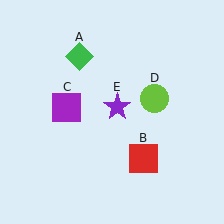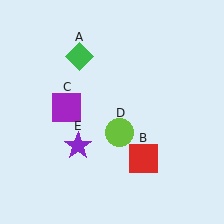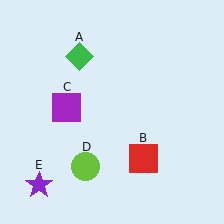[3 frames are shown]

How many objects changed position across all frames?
2 objects changed position: lime circle (object D), purple star (object E).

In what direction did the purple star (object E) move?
The purple star (object E) moved down and to the left.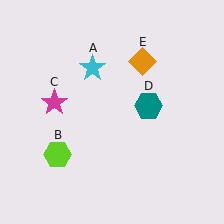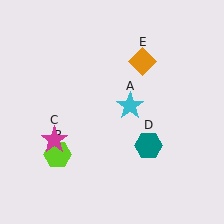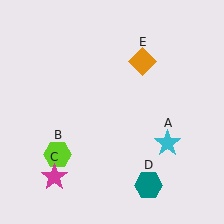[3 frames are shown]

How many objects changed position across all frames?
3 objects changed position: cyan star (object A), magenta star (object C), teal hexagon (object D).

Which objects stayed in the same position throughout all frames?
Lime hexagon (object B) and orange diamond (object E) remained stationary.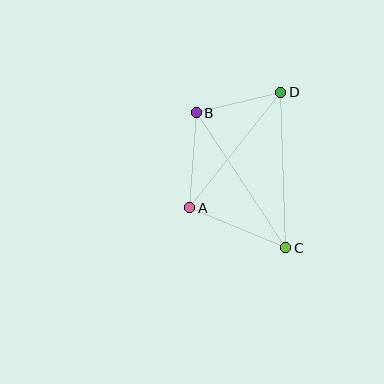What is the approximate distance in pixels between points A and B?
The distance between A and B is approximately 95 pixels.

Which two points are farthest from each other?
Points B and C are farthest from each other.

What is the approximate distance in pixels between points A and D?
The distance between A and D is approximately 147 pixels.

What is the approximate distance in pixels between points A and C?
The distance between A and C is approximately 104 pixels.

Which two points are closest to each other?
Points B and D are closest to each other.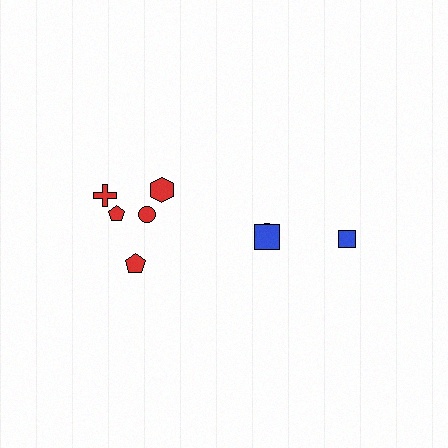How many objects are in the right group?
There are 3 objects.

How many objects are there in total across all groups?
There are 8 objects.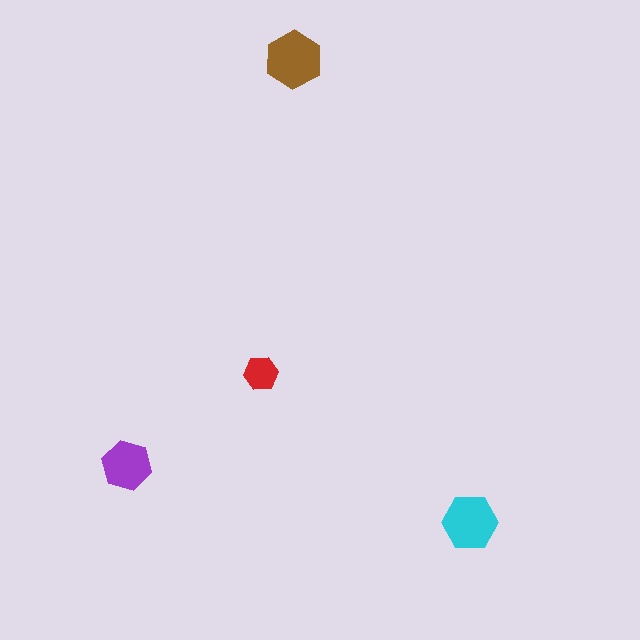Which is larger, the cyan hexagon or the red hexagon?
The cyan one.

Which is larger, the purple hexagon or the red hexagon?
The purple one.